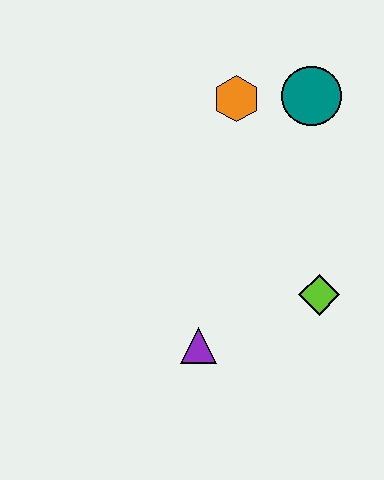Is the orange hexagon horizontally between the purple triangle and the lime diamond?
Yes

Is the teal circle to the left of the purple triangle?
No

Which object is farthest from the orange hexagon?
The purple triangle is farthest from the orange hexagon.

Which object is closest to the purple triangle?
The lime diamond is closest to the purple triangle.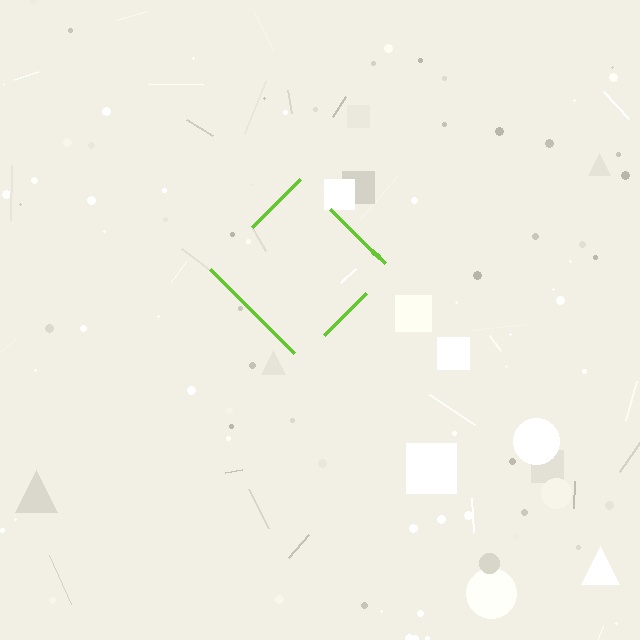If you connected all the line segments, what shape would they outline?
They would outline a diamond.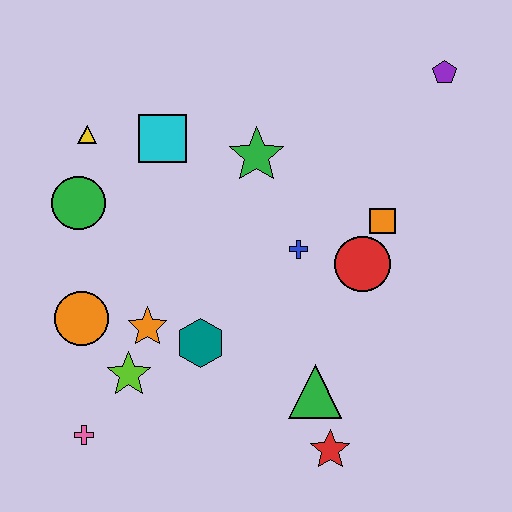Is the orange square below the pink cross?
No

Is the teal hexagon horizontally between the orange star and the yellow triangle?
No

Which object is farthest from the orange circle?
The purple pentagon is farthest from the orange circle.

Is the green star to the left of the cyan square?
No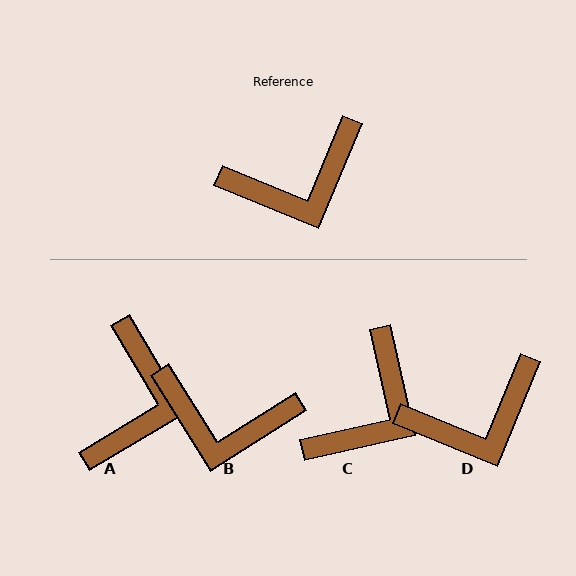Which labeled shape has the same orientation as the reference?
D.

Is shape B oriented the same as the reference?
No, it is off by about 35 degrees.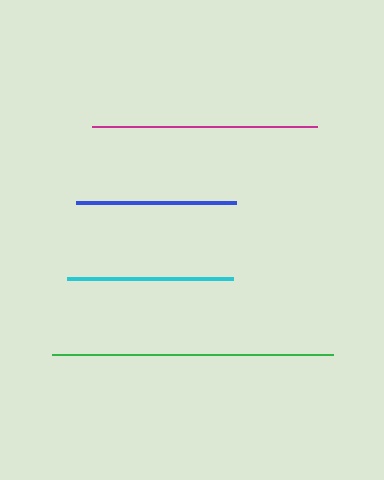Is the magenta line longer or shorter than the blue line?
The magenta line is longer than the blue line.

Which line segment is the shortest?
The blue line is the shortest at approximately 159 pixels.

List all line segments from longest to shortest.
From longest to shortest: green, magenta, cyan, blue.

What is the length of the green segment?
The green segment is approximately 281 pixels long.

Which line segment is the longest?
The green line is the longest at approximately 281 pixels.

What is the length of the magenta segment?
The magenta segment is approximately 226 pixels long.